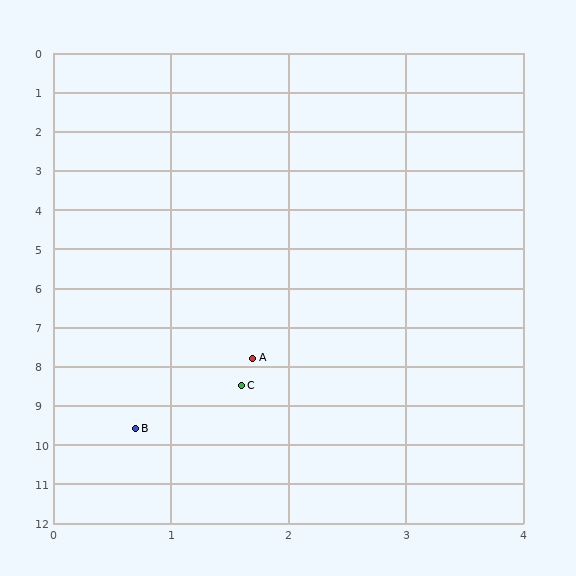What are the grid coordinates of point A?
Point A is at approximately (1.7, 7.8).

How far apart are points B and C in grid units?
Points B and C are about 1.4 grid units apart.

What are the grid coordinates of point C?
Point C is at approximately (1.6, 8.5).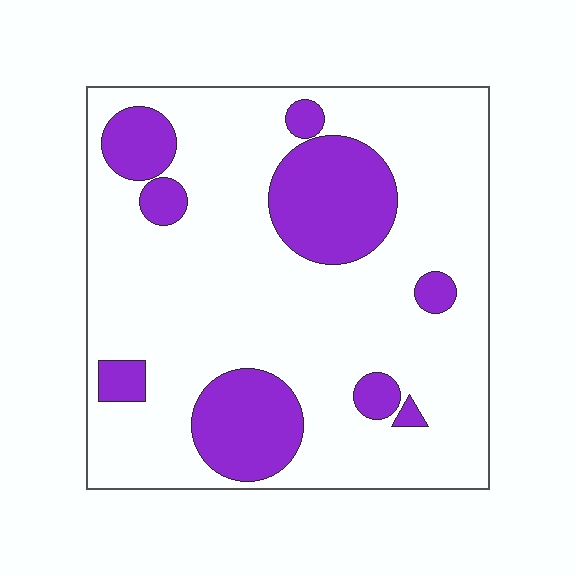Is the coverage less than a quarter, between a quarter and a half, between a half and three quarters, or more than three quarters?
Less than a quarter.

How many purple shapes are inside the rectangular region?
9.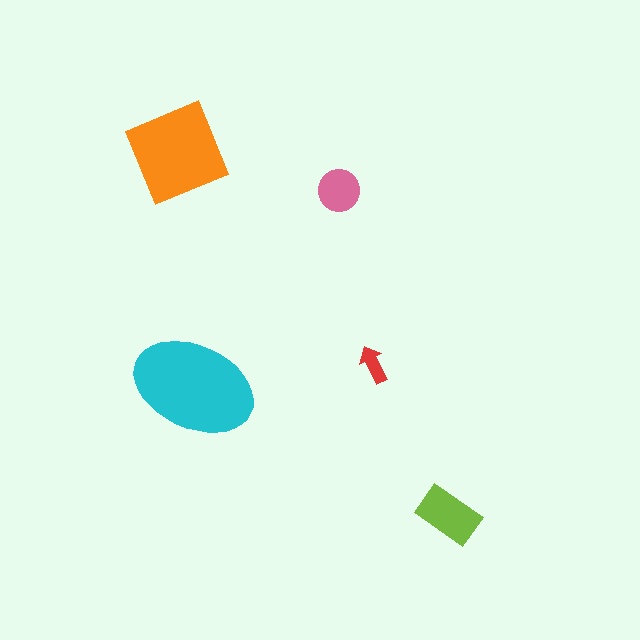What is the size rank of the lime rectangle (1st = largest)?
3rd.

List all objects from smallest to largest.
The red arrow, the pink circle, the lime rectangle, the orange diamond, the cyan ellipse.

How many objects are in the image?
There are 5 objects in the image.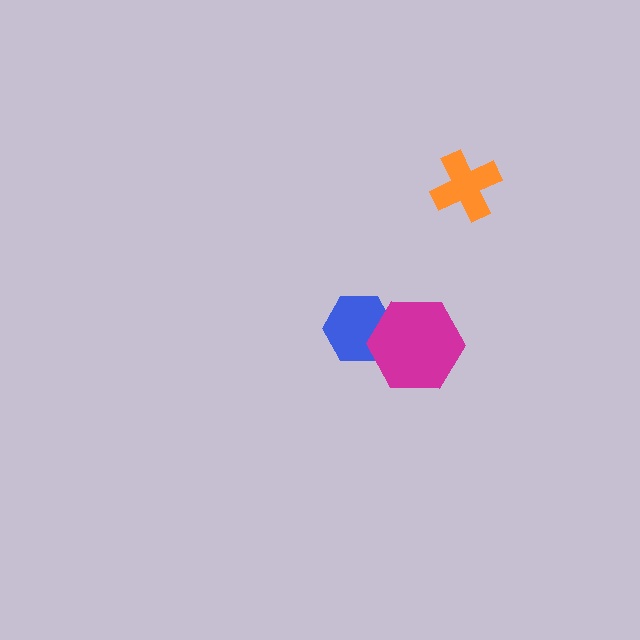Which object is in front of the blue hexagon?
The magenta hexagon is in front of the blue hexagon.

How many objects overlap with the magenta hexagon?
1 object overlaps with the magenta hexagon.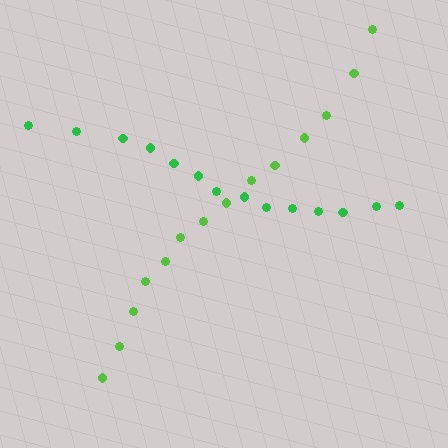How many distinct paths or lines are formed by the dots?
There are 2 distinct paths.